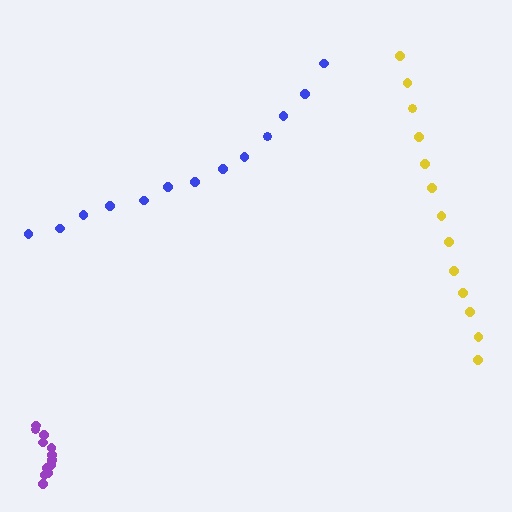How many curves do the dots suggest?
There are 3 distinct paths.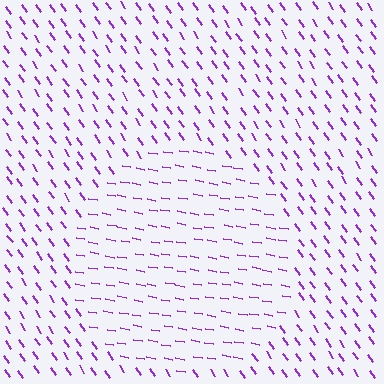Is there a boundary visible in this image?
Yes, there is a texture boundary formed by a change in line orientation.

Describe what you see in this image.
The image is filled with small purple line segments. A circle region in the image has lines oriented differently from the surrounding lines, creating a visible texture boundary.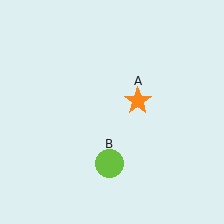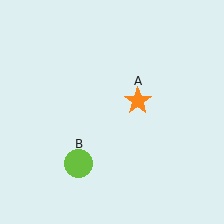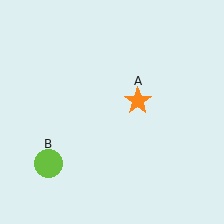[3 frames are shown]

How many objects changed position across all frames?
1 object changed position: lime circle (object B).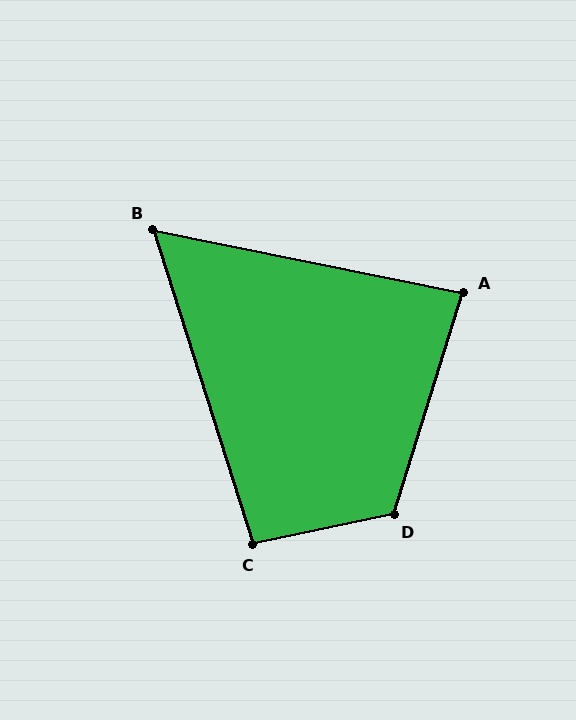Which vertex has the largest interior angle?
D, at approximately 119 degrees.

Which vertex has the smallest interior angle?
B, at approximately 61 degrees.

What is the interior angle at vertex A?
Approximately 84 degrees (acute).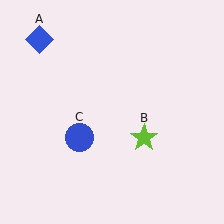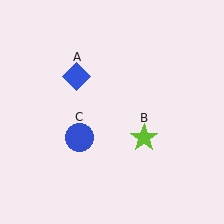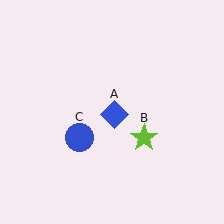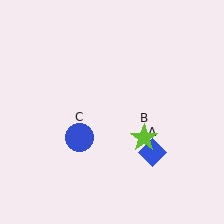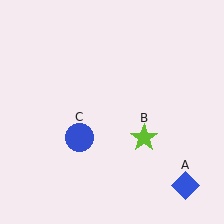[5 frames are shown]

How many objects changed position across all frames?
1 object changed position: blue diamond (object A).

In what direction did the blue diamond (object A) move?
The blue diamond (object A) moved down and to the right.